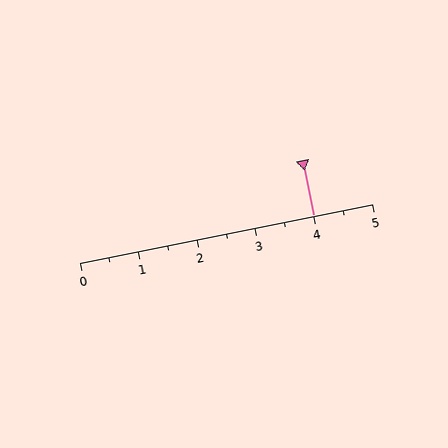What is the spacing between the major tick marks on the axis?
The major ticks are spaced 1 apart.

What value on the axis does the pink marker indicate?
The marker indicates approximately 4.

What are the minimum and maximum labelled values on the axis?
The axis runs from 0 to 5.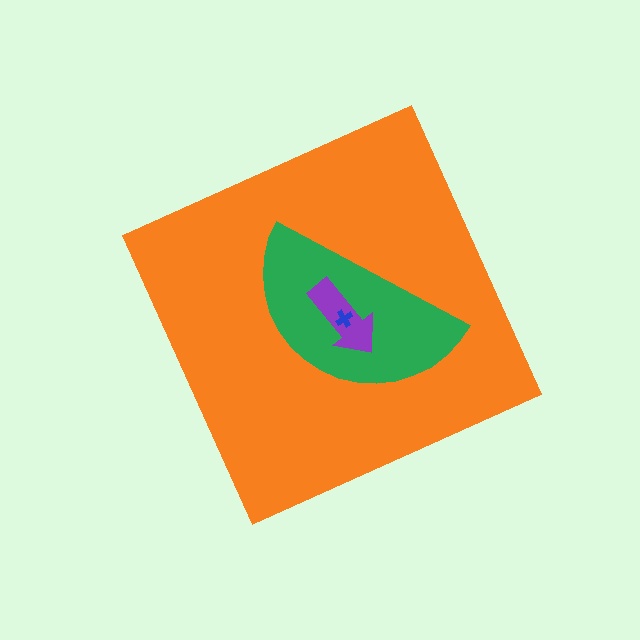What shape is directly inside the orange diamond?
The green semicircle.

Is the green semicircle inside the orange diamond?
Yes.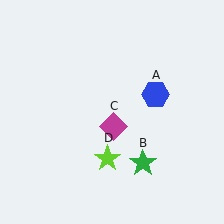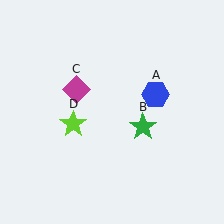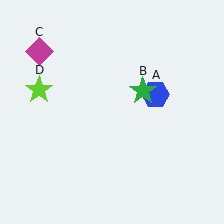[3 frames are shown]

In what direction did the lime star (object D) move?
The lime star (object D) moved up and to the left.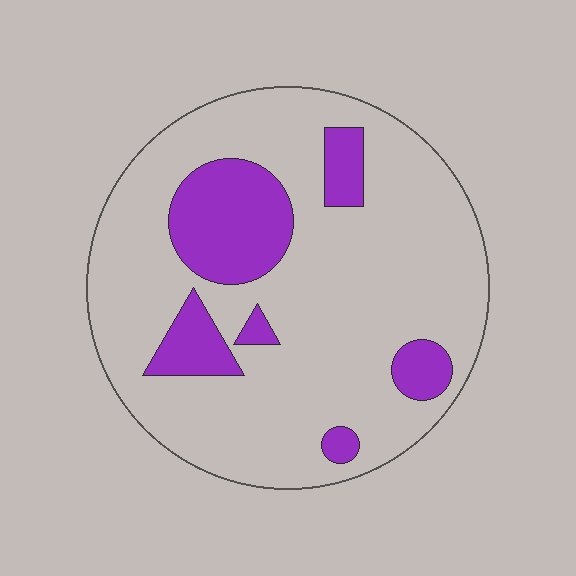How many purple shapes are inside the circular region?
6.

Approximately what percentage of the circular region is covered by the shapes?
Approximately 20%.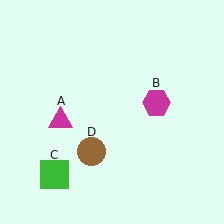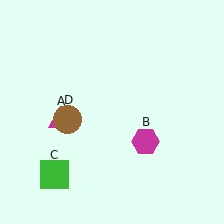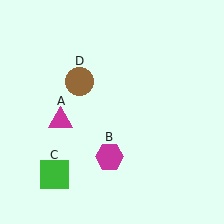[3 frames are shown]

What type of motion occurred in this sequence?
The magenta hexagon (object B), brown circle (object D) rotated clockwise around the center of the scene.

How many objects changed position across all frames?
2 objects changed position: magenta hexagon (object B), brown circle (object D).